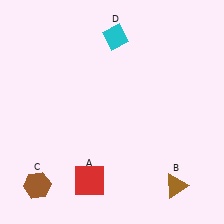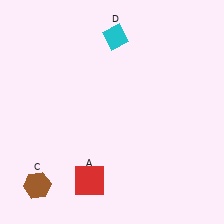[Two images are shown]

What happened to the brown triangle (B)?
The brown triangle (B) was removed in Image 2. It was in the bottom-right area of Image 1.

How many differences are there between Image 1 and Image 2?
There is 1 difference between the two images.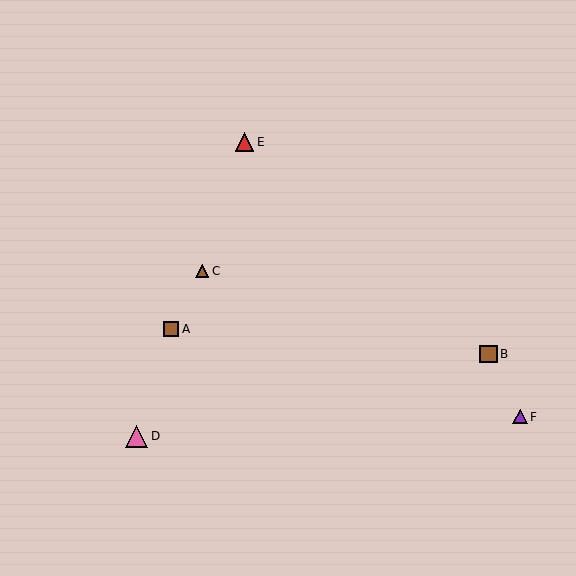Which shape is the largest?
The pink triangle (labeled D) is the largest.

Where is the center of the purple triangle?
The center of the purple triangle is at (520, 417).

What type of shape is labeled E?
Shape E is a red triangle.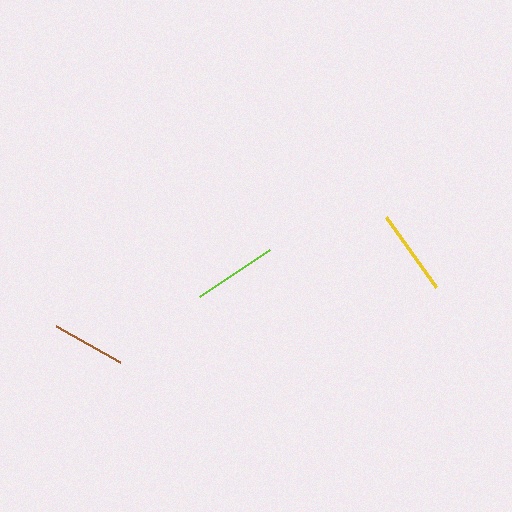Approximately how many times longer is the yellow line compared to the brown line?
The yellow line is approximately 1.2 times the length of the brown line.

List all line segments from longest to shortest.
From longest to shortest: yellow, lime, brown.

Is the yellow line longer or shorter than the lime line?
The yellow line is longer than the lime line.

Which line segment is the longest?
The yellow line is the longest at approximately 87 pixels.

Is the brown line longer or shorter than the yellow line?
The yellow line is longer than the brown line.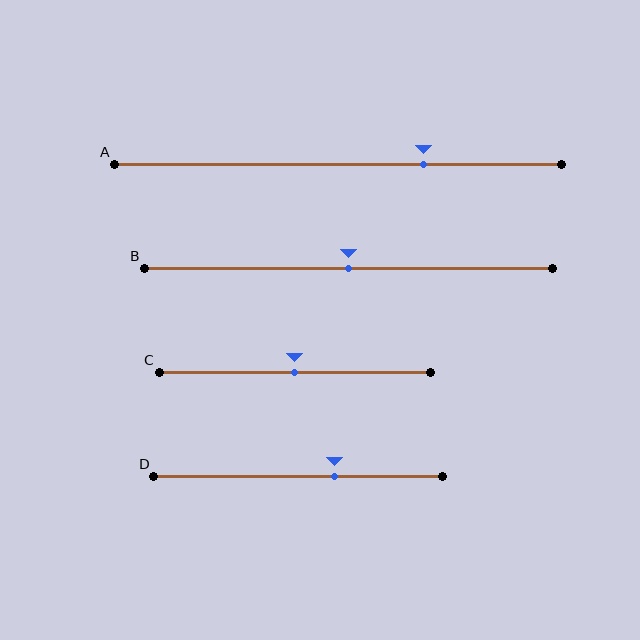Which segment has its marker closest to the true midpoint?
Segment B has its marker closest to the true midpoint.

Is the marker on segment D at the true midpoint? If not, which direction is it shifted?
No, the marker on segment D is shifted to the right by about 13% of the segment length.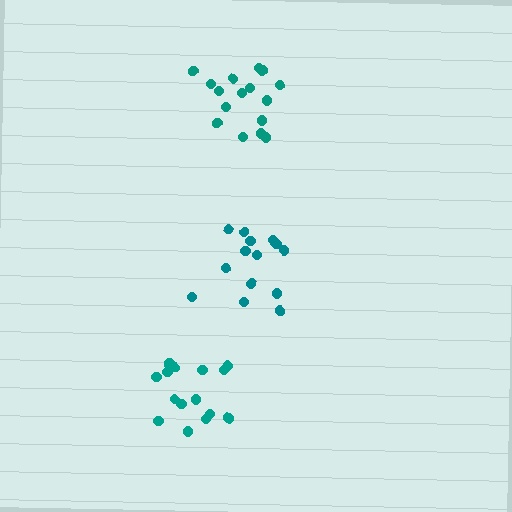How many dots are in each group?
Group 1: 16 dots, Group 2: 16 dots, Group 3: 15 dots (47 total).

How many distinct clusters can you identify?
There are 3 distinct clusters.